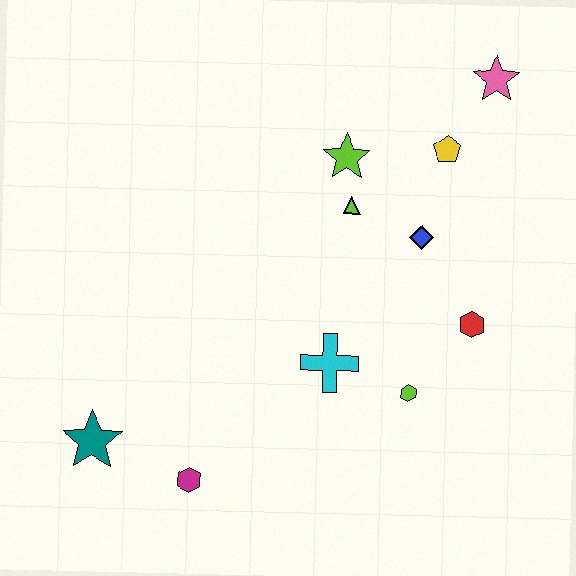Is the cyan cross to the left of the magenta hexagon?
No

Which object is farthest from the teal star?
The pink star is farthest from the teal star.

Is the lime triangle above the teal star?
Yes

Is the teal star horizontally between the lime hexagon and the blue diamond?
No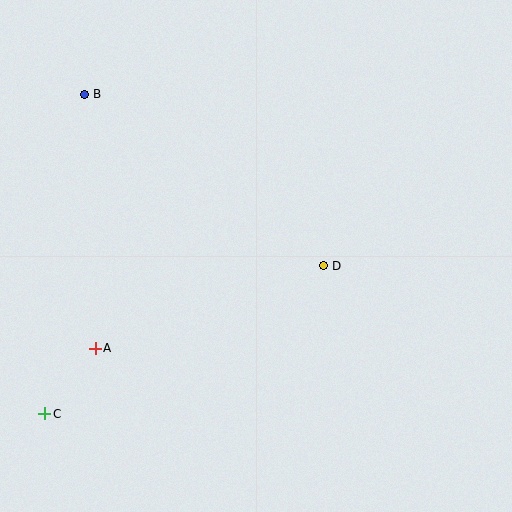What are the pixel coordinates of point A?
Point A is at (95, 348).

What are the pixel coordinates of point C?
Point C is at (45, 414).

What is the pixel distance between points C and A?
The distance between C and A is 83 pixels.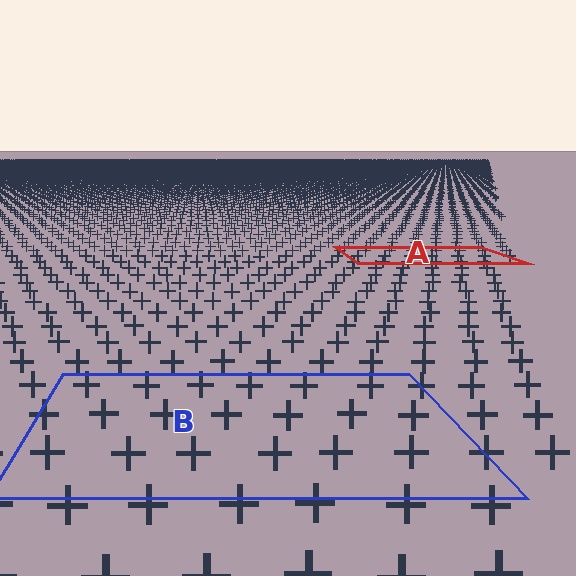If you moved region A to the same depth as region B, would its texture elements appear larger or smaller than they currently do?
They would appear larger. At a closer depth, the same texture elements are projected at a bigger on-screen size.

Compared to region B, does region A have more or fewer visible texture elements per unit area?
Region A has more texture elements per unit area — they are packed more densely because it is farther away.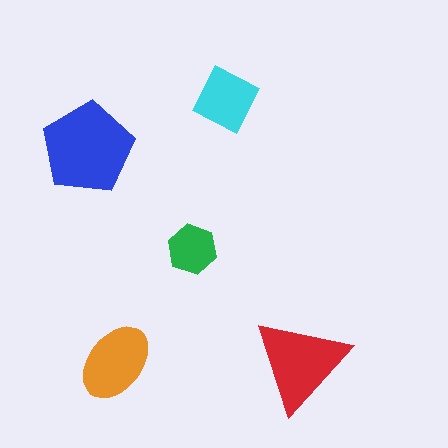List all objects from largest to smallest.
The blue pentagon, the red triangle, the orange ellipse, the cyan square, the green hexagon.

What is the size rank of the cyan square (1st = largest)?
4th.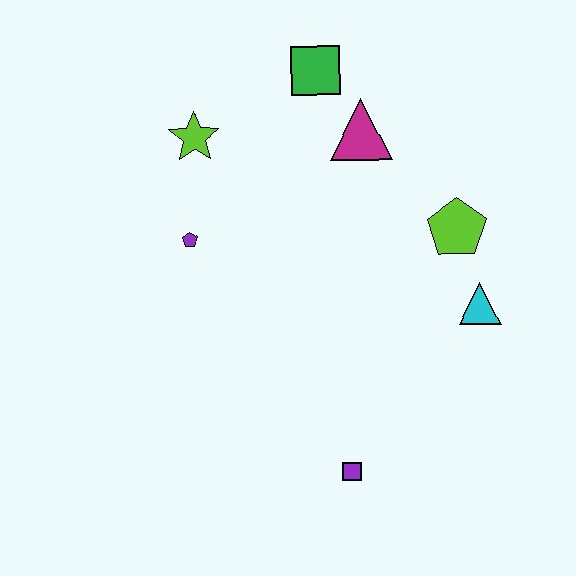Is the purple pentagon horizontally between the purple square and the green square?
No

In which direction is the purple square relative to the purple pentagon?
The purple square is below the purple pentagon.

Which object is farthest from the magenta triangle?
The purple square is farthest from the magenta triangle.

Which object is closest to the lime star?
The purple pentagon is closest to the lime star.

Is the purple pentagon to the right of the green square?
No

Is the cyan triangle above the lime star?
No